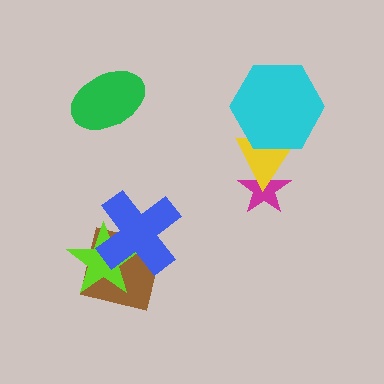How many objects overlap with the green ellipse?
0 objects overlap with the green ellipse.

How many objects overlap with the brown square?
2 objects overlap with the brown square.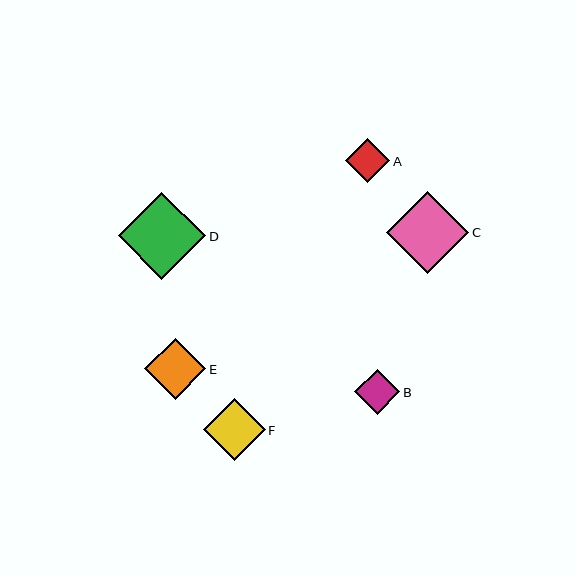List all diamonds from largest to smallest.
From largest to smallest: D, C, F, E, B, A.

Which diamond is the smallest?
Diamond A is the smallest with a size of approximately 45 pixels.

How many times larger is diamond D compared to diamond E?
Diamond D is approximately 1.4 times the size of diamond E.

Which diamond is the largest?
Diamond D is the largest with a size of approximately 87 pixels.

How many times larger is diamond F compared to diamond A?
Diamond F is approximately 1.4 times the size of diamond A.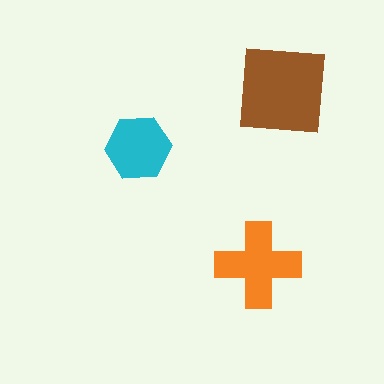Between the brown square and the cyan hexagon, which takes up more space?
The brown square.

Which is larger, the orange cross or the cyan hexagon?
The orange cross.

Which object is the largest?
The brown square.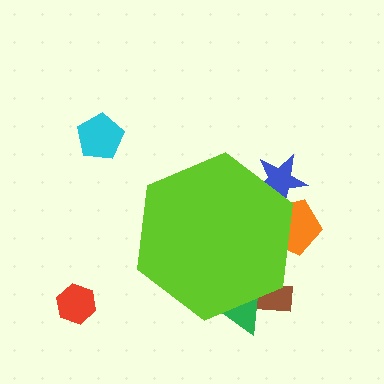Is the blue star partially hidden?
Yes, the blue star is partially hidden behind the lime hexagon.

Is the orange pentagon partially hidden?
Yes, the orange pentagon is partially hidden behind the lime hexagon.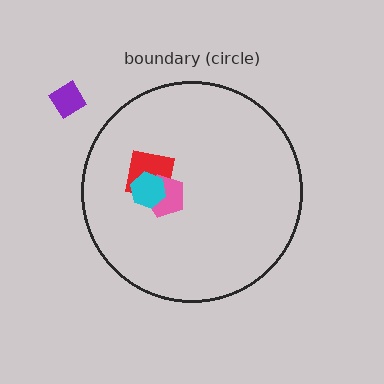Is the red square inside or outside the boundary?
Inside.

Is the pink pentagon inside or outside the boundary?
Inside.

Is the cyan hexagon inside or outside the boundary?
Inside.